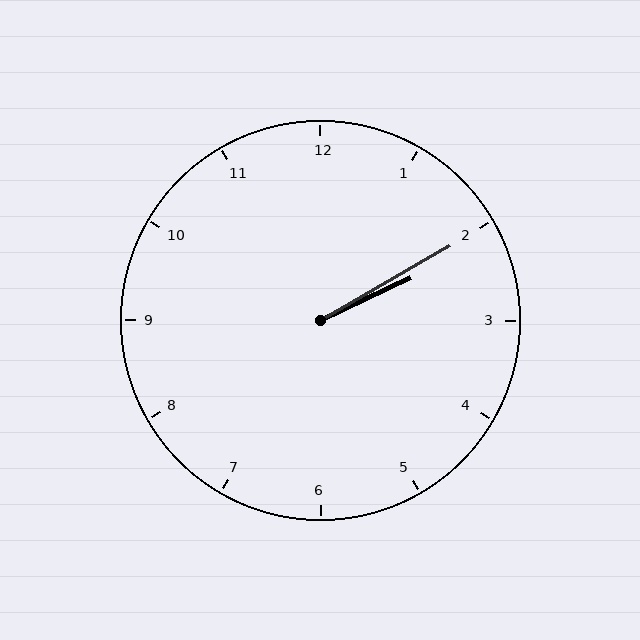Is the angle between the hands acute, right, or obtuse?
It is acute.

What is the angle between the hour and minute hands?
Approximately 5 degrees.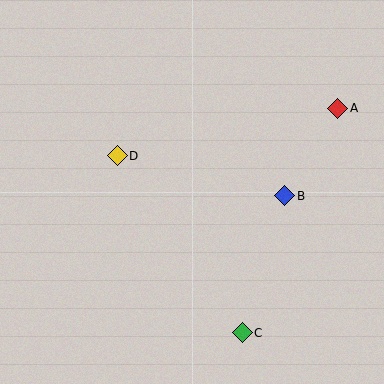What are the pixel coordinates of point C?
Point C is at (242, 333).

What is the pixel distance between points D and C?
The distance between D and C is 217 pixels.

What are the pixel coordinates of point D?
Point D is at (117, 156).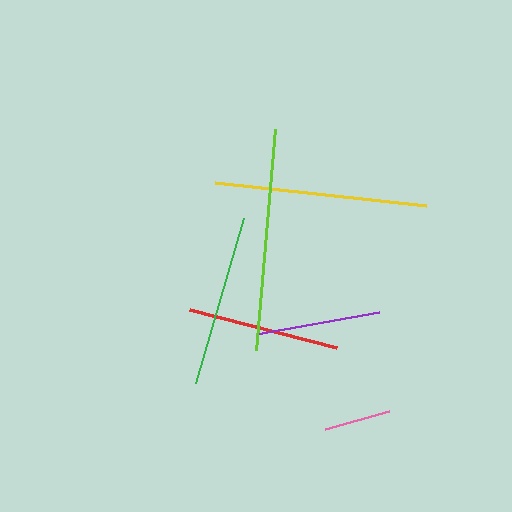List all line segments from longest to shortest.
From longest to shortest: lime, yellow, green, red, purple, pink.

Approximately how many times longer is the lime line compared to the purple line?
The lime line is approximately 1.8 times the length of the purple line.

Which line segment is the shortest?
The pink line is the shortest at approximately 66 pixels.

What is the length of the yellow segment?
The yellow segment is approximately 212 pixels long.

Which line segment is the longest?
The lime line is the longest at approximately 222 pixels.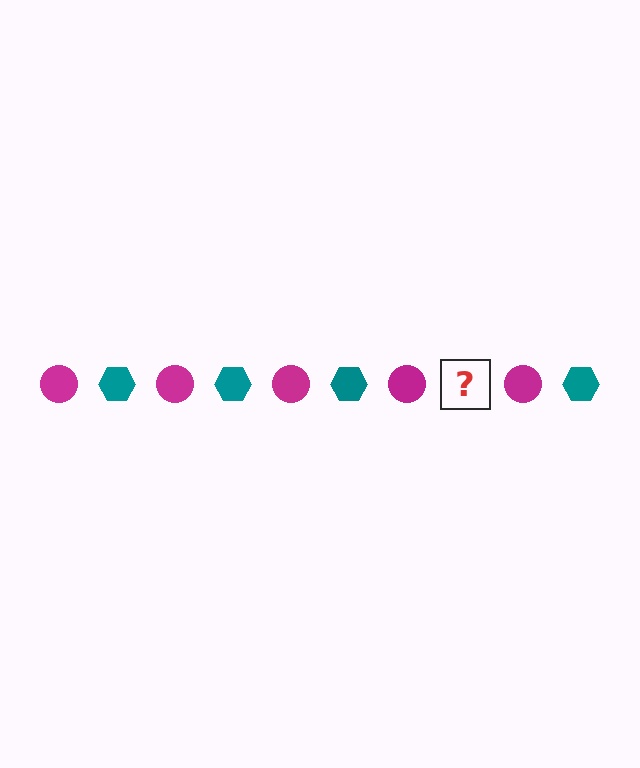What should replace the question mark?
The question mark should be replaced with a teal hexagon.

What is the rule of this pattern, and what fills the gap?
The rule is that the pattern alternates between magenta circle and teal hexagon. The gap should be filled with a teal hexagon.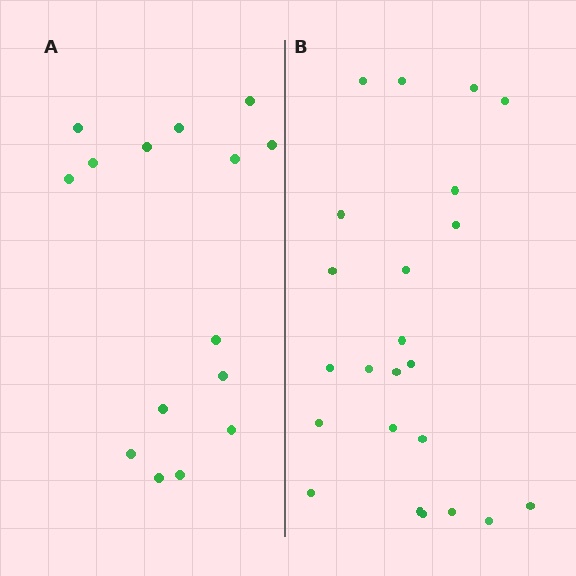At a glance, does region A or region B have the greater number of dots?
Region B (the right region) has more dots.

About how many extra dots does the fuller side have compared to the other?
Region B has roughly 8 or so more dots than region A.